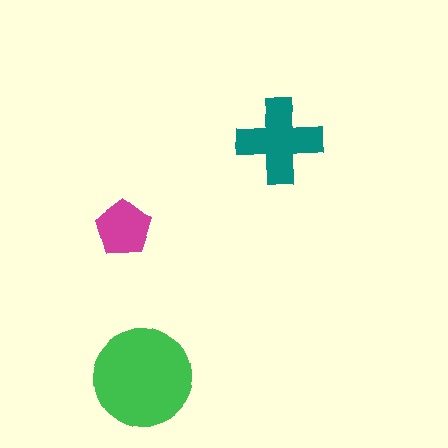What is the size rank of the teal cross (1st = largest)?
2nd.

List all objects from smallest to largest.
The magenta pentagon, the teal cross, the green circle.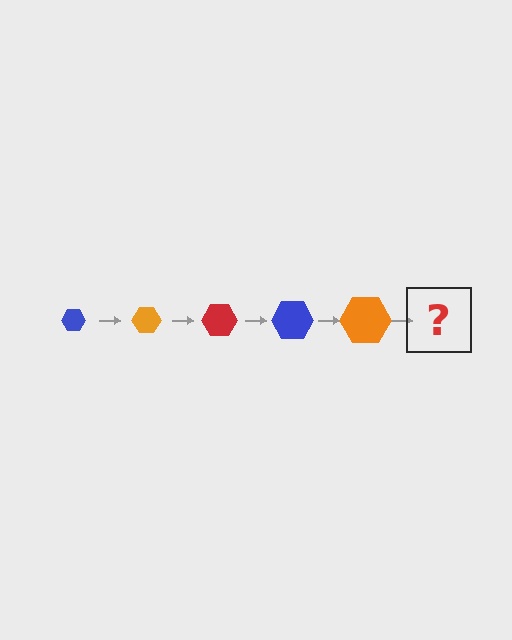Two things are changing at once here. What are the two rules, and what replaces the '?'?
The two rules are that the hexagon grows larger each step and the color cycles through blue, orange, and red. The '?' should be a red hexagon, larger than the previous one.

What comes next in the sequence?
The next element should be a red hexagon, larger than the previous one.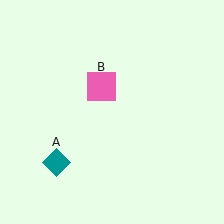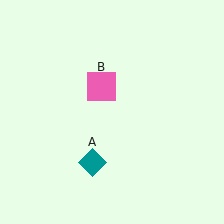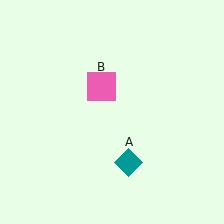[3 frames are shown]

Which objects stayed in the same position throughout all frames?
Pink square (object B) remained stationary.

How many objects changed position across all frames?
1 object changed position: teal diamond (object A).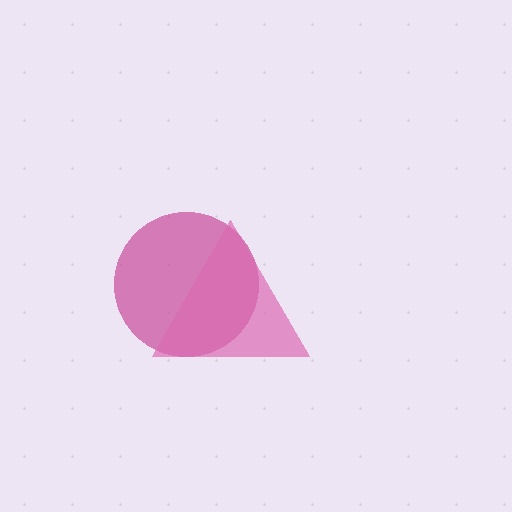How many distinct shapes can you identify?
There are 2 distinct shapes: a magenta circle, a pink triangle.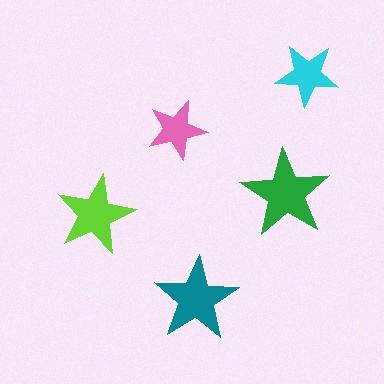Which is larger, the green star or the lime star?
The green one.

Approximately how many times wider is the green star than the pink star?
About 1.5 times wider.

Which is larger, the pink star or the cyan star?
The cyan one.